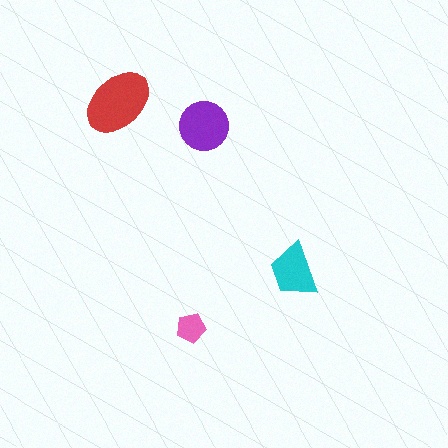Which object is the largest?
The red ellipse.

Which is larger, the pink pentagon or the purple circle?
The purple circle.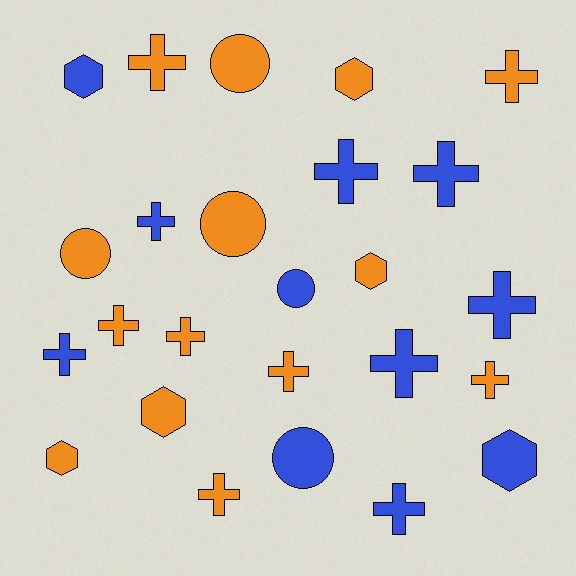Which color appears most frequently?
Orange, with 14 objects.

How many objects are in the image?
There are 25 objects.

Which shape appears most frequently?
Cross, with 14 objects.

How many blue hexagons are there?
There are 2 blue hexagons.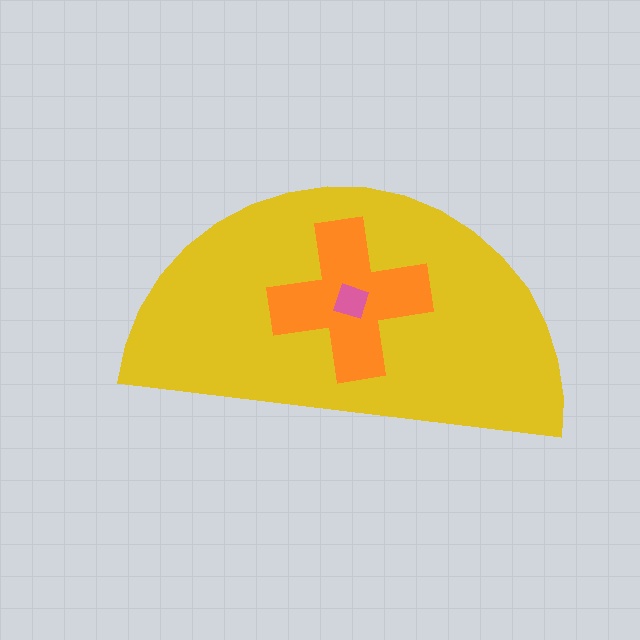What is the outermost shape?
The yellow semicircle.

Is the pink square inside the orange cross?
Yes.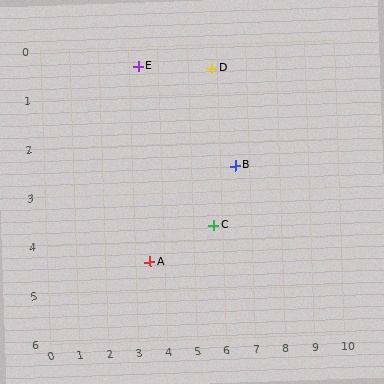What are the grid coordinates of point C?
Point C is at approximately (5.7, 3.7).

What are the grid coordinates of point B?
Point B is at approximately (6.5, 2.5).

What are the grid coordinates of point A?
Point A is at approximately (3.5, 4.4).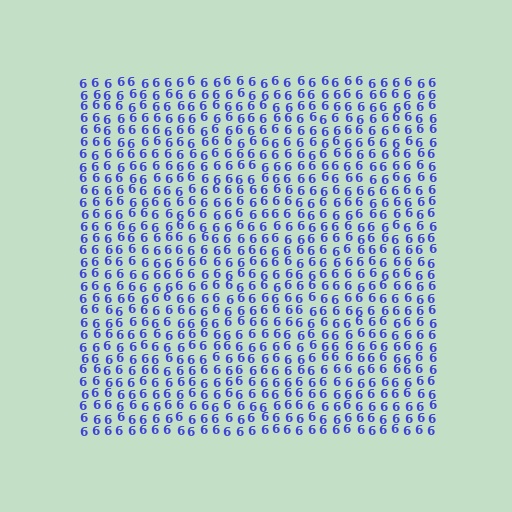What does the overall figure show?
The overall figure shows a square.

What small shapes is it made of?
It is made of small digit 6's.